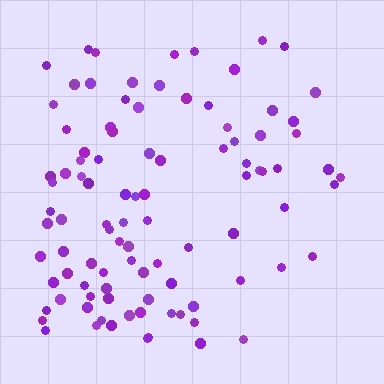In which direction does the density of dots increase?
From right to left, with the left side densest.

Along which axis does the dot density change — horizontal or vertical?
Horizontal.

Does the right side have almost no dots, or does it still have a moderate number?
Still a moderate number, just noticeably fewer than the left.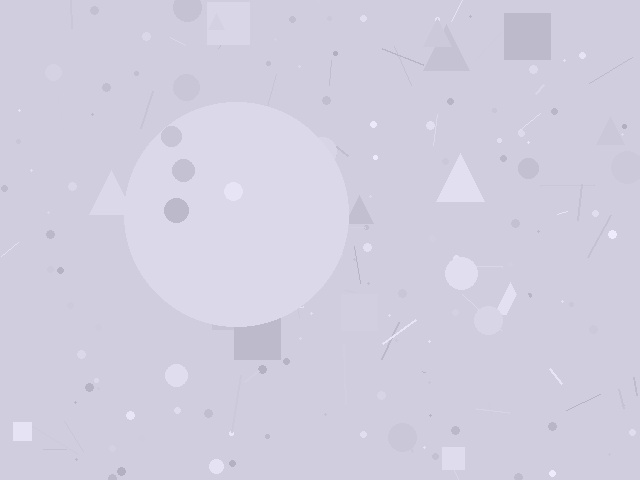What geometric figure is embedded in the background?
A circle is embedded in the background.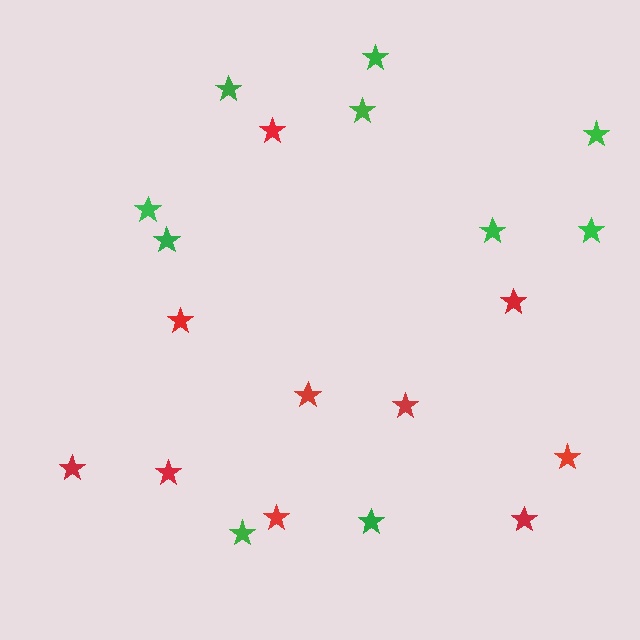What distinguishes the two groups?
There are 2 groups: one group of green stars (10) and one group of red stars (10).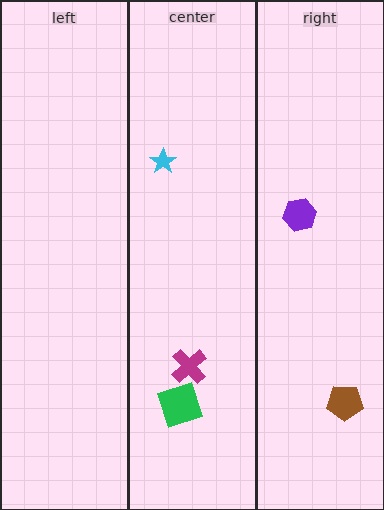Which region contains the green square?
The center region.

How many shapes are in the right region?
2.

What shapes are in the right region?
The brown pentagon, the purple hexagon.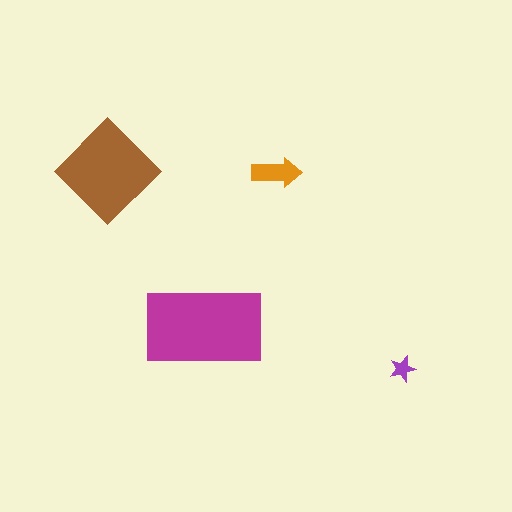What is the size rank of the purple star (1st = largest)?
4th.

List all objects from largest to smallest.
The magenta rectangle, the brown diamond, the orange arrow, the purple star.